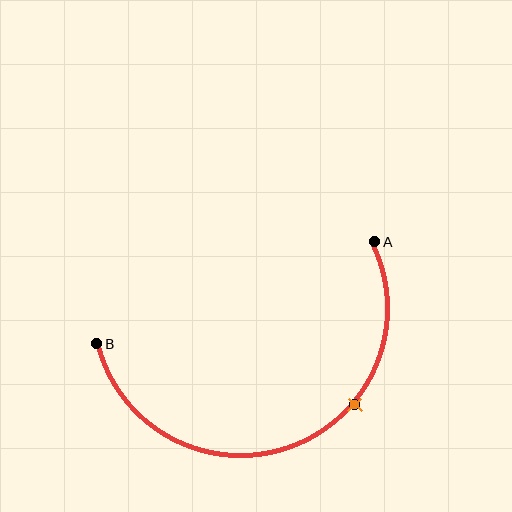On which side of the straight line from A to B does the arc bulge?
The arc bulges below the straight line connecting A and B.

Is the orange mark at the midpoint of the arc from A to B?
No. The orange mark lies on the arc but is closer to endpoint A. The arc midpoint would be at the point on the curve equidistant along the arc from both A and B.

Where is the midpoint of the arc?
The arc midpoint is the point on the curve farthest from the straight line joining A and B. It sits below that line.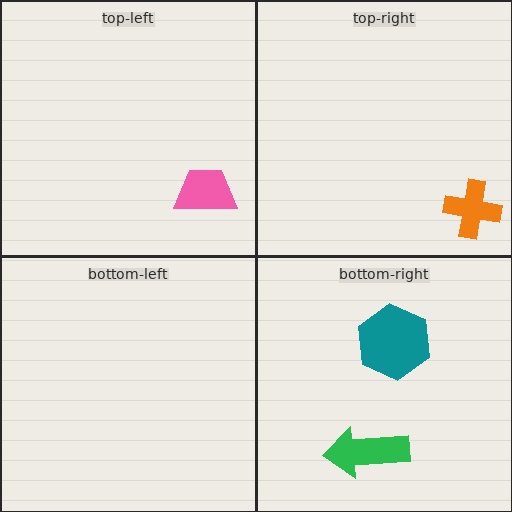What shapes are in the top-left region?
The pink trapezoid.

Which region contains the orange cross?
The top-right region.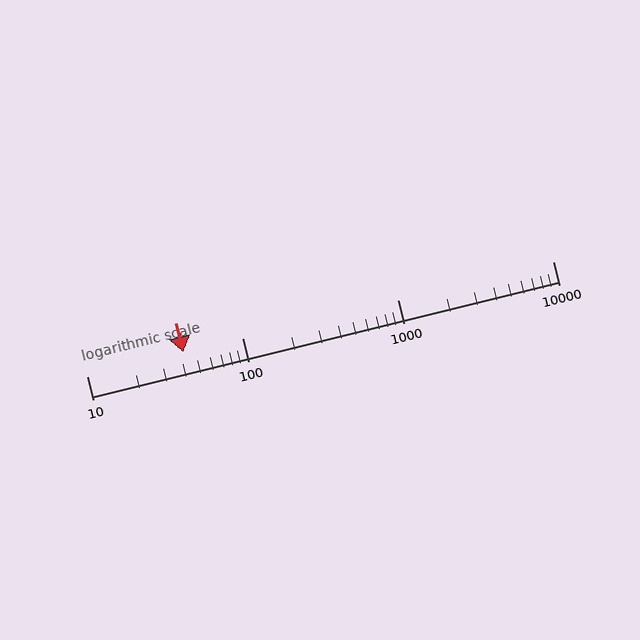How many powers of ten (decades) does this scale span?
The scale spans 3 decades, from 10 to 10000.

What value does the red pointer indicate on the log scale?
The pointer indicates approximately 42.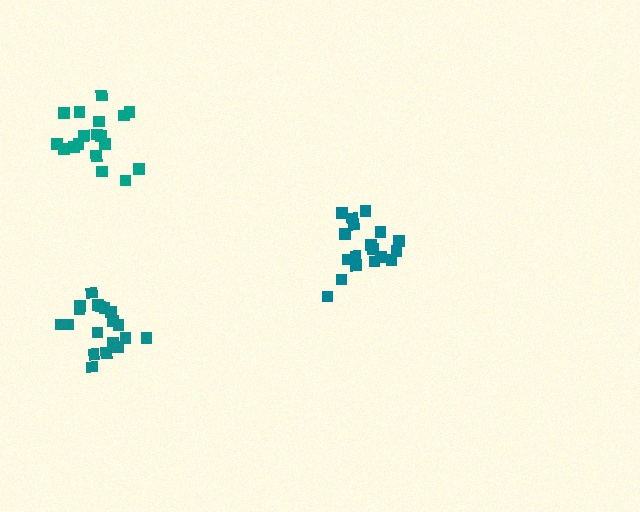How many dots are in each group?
Group 1: 18 dots, Group 2: 18 dots, Group 3: 19 dots (55 total).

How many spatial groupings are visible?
There are 3 spatial groupings.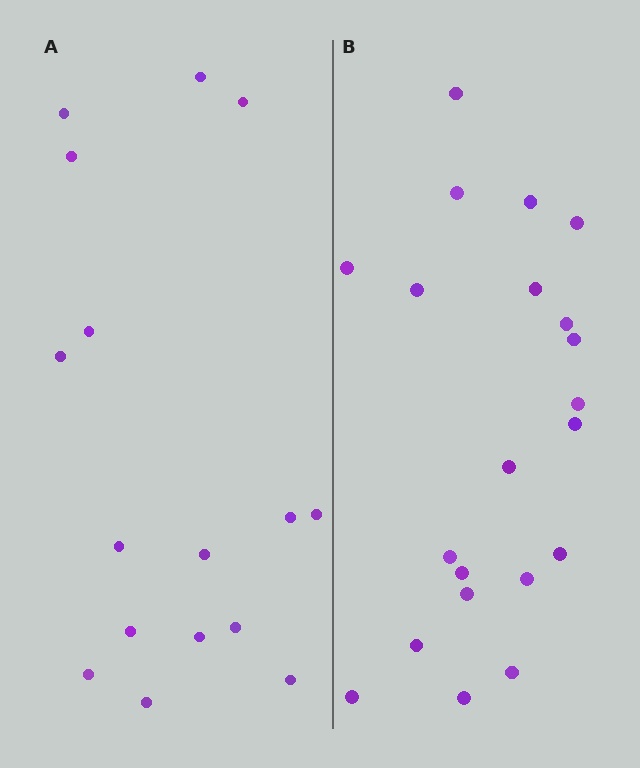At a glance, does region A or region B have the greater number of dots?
Region B (the right region) has more dots.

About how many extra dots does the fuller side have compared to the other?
Region B has about 5 more dots than region A.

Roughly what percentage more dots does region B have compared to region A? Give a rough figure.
About 30% more.